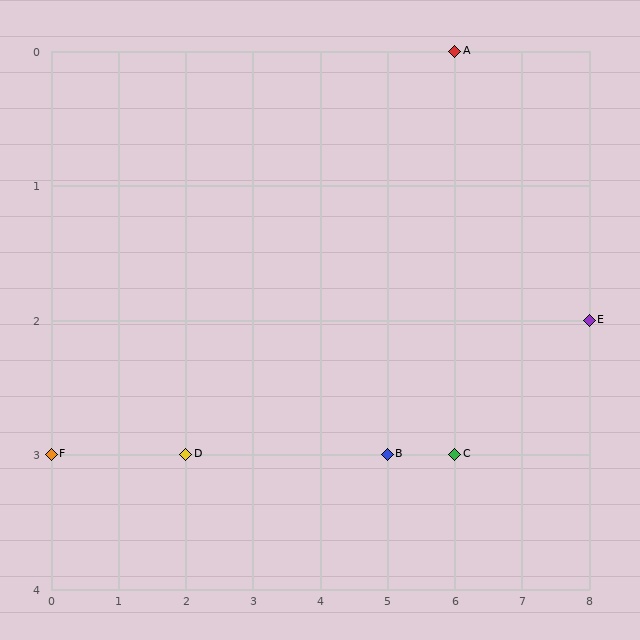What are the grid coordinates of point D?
Point D is at grid coordinates (2, 3).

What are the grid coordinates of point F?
Point F is at grid coordinates (0, 3).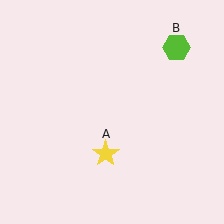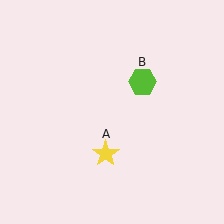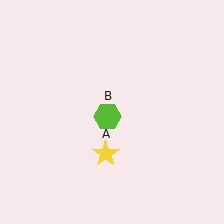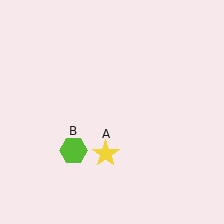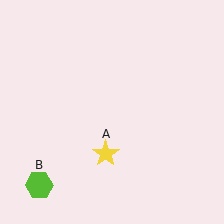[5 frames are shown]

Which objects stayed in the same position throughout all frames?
Yellow star (object A) remained stationary.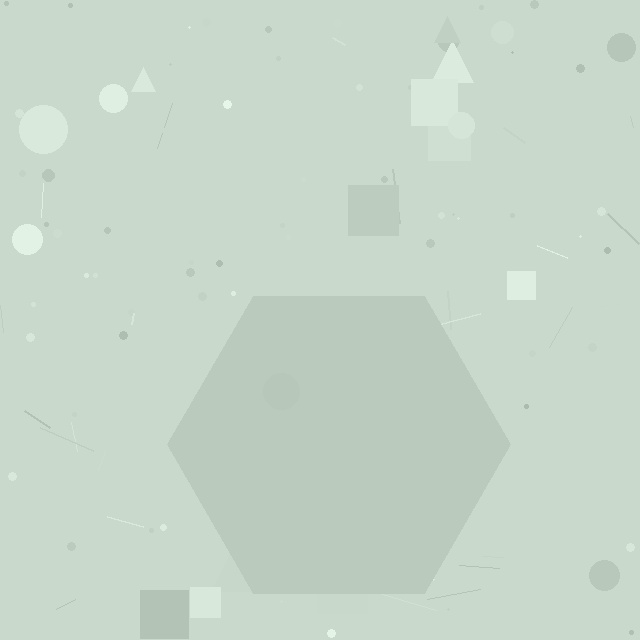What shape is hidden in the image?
A hexagon is hidden in the image.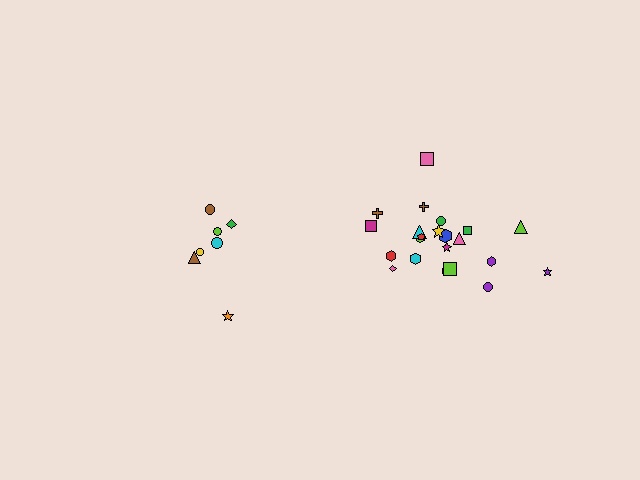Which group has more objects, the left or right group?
The right group.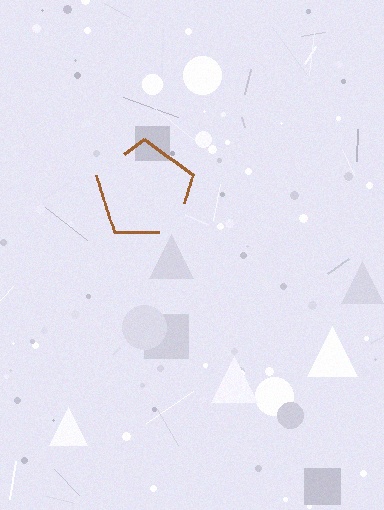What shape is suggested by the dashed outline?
The dashed outline suggests a pentagon.